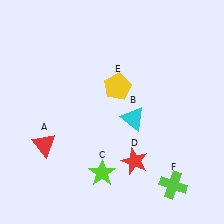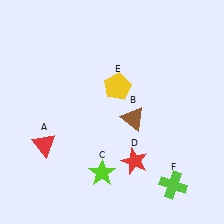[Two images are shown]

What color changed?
The triangle (B) changed from cyan in Image 1 to brown in Image 2.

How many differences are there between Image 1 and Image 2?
There is 1 difference between the two images.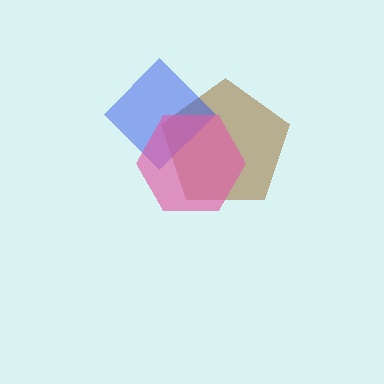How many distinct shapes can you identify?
There are 3 distinct shapes: a brown pentagon, a blue diamond, a pink hexagon.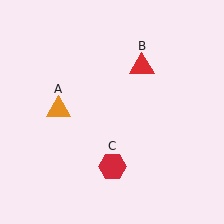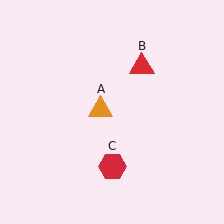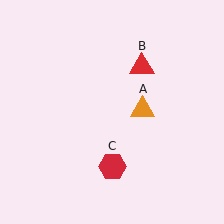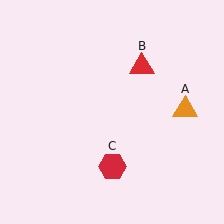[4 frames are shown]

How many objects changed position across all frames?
1 object changed position: orange triangle (object A).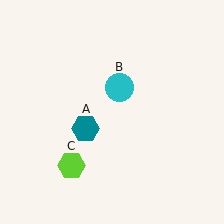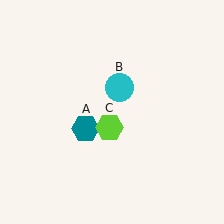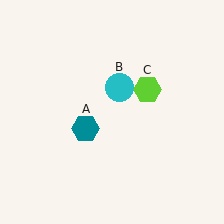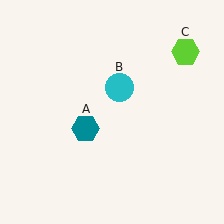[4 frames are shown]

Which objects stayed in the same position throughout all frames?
Teal hexagon (object A) and cyan circle (object B) remained stationary.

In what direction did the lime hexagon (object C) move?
The lime hexagon (object C) moved up and to the right.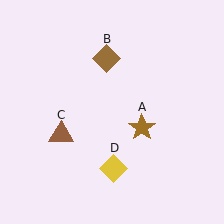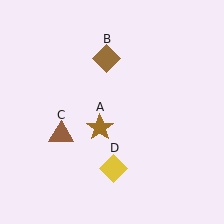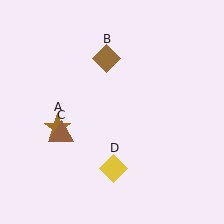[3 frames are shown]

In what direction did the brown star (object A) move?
The brown star (object A) moved left.